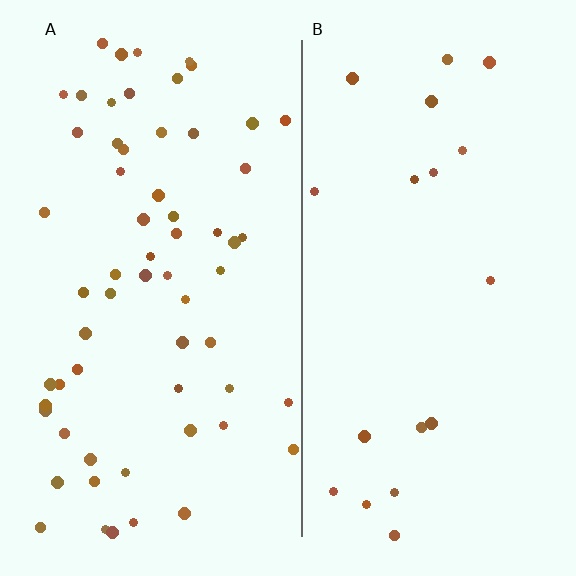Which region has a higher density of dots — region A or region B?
A (the left).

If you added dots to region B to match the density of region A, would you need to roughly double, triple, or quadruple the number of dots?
Approximately triple.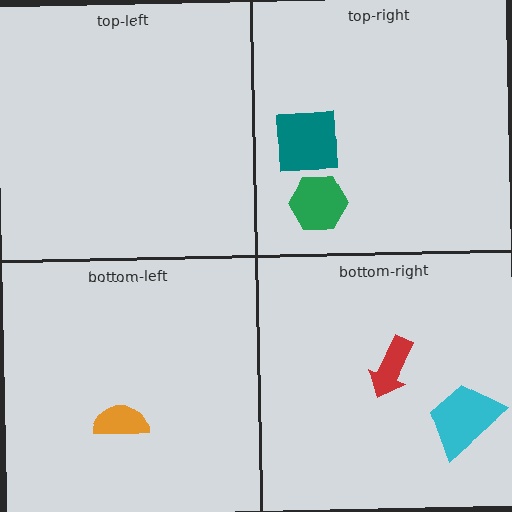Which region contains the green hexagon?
The top-right region.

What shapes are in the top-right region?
The teal square, the green hexagon.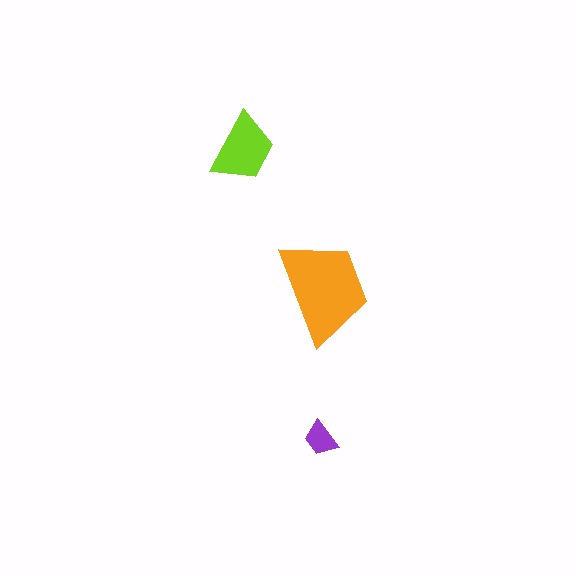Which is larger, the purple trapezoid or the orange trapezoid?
The orange one.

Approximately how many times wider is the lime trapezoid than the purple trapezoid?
About 2 times wider.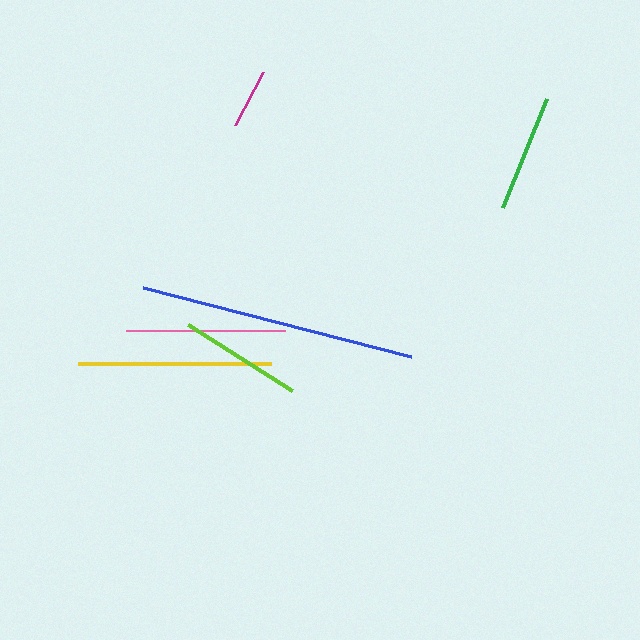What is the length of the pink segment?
The pink segment is approximately 160 pixels long.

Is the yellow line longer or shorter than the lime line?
The yellow line is longer than the lime line.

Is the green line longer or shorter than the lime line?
The lime line is longer than the green line.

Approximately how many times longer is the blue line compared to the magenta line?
The blue line is approximately 4.6 times the length of the magenta line.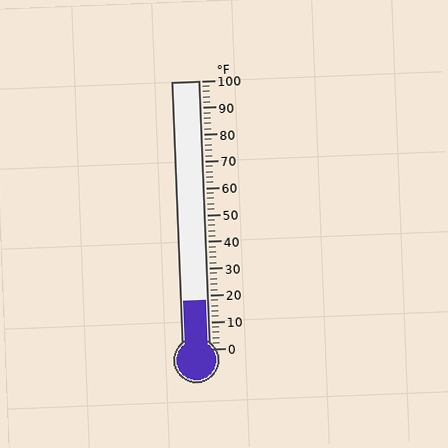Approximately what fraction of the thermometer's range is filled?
The thermometer is filled to approximately 20% of its range.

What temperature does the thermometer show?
The thermometer shows approximately 18°F.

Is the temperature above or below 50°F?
The temperature is below 50°F.